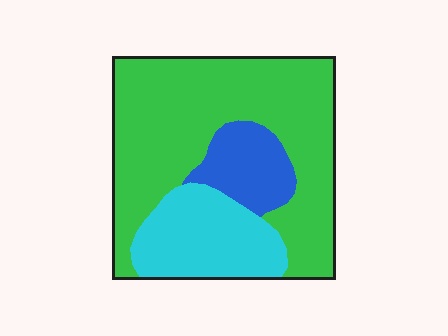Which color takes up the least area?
Blue, at roughly 15%.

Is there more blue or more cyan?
Cyan.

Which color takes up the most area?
Green, at roughly 65%.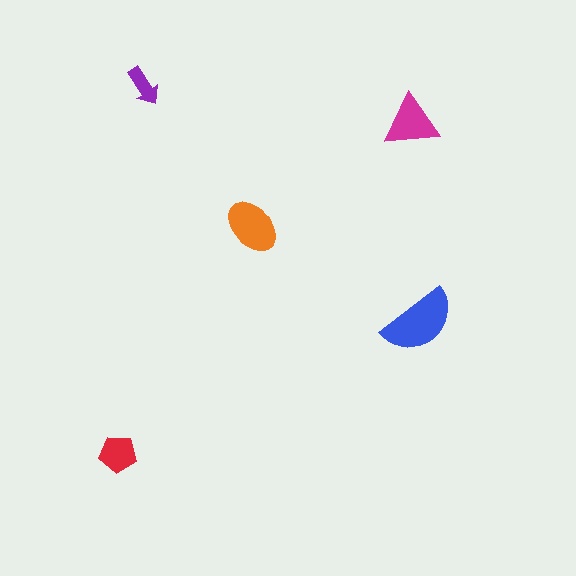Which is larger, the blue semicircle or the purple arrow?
The blue semicircle.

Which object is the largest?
The blue semicircle.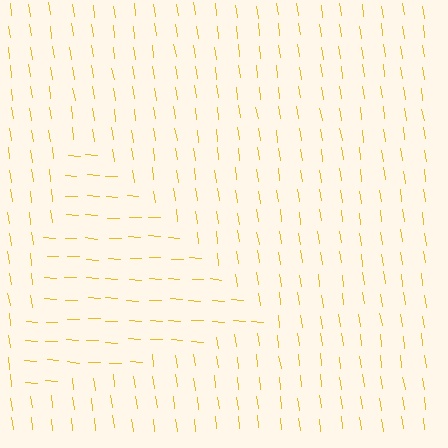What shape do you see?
I see a triangle.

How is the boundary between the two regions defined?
The boundary is defined purely by a change in line orientation (approximately 78 degrees difference). All lines are the same color and thickness.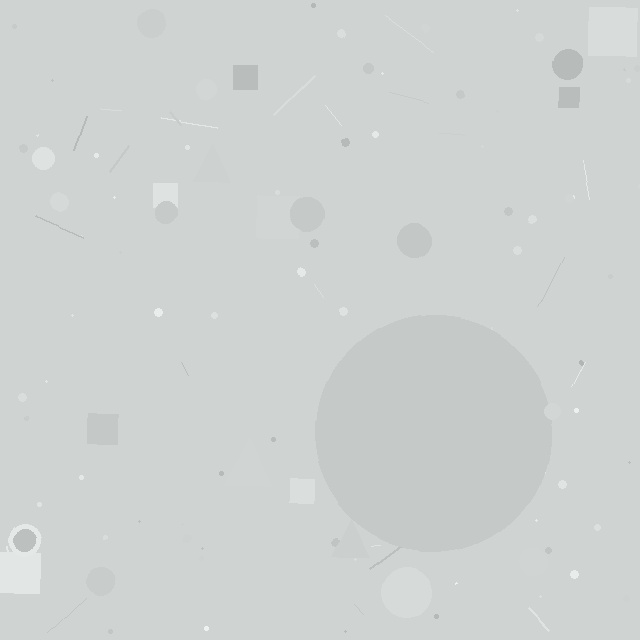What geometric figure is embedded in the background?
A circle is embedded in the background.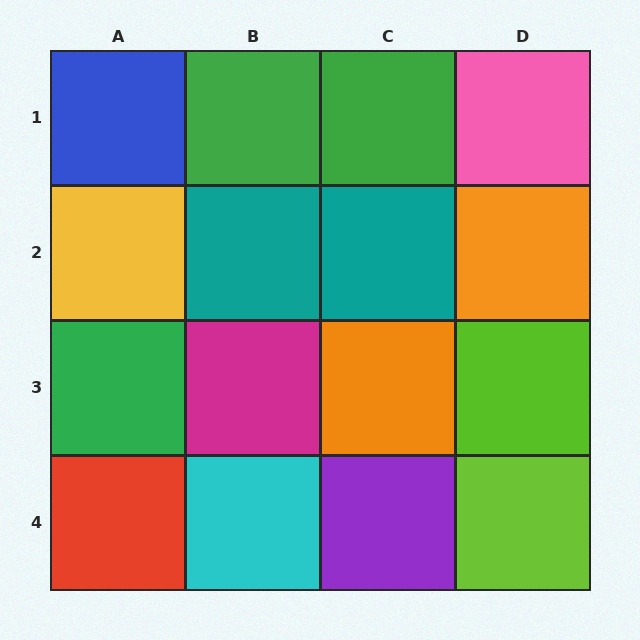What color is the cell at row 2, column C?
Teal.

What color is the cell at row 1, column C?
Green.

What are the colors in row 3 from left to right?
Green, magenta, orange, lime.